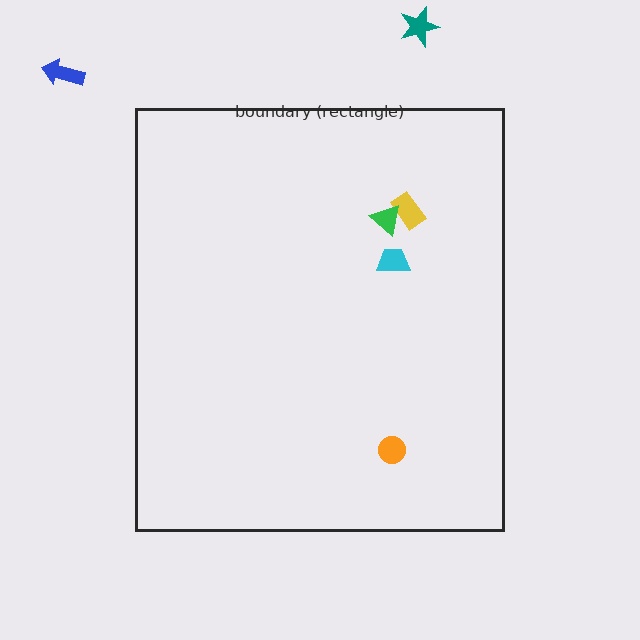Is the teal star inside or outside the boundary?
Outside.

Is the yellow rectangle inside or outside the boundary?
Inside.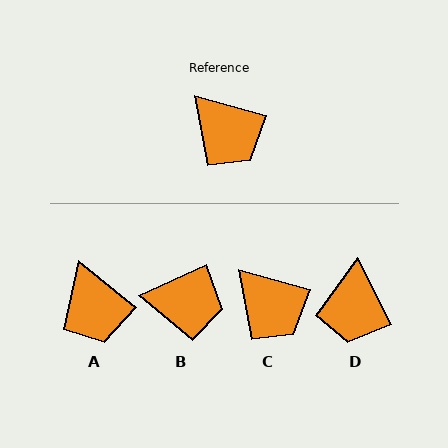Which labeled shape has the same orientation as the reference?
C.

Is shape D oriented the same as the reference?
No, it is off by about 47 degrees.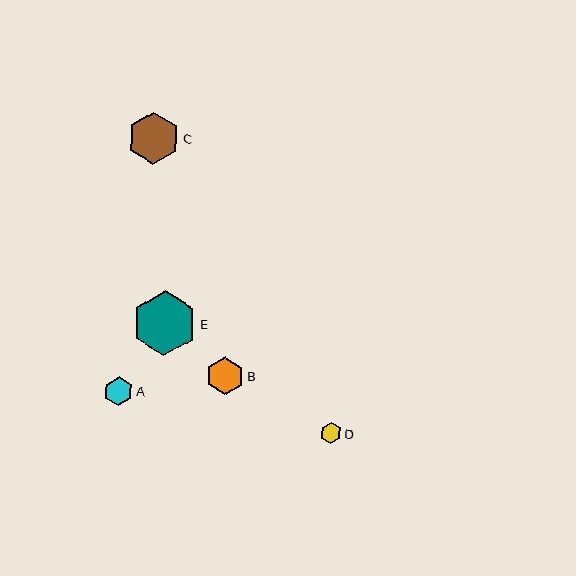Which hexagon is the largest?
Hexagon E is the largest with a size of approximately 65 pixels.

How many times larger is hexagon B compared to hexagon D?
Hexagon B is approximately 1.8 times the size of hexagon D.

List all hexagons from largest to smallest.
From largest to smallest: E, C, B, A, D.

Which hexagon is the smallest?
Hexagon D is the smallest with a size of approximately 21 pixels.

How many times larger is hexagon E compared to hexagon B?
Hexagon E is approximately 1.7 times the size of hexagon B.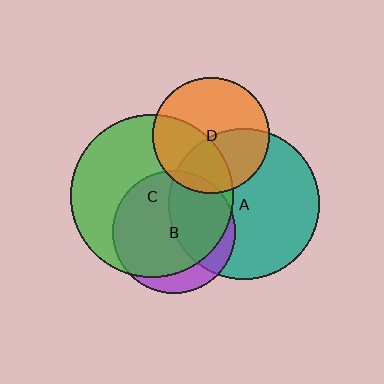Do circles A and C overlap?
Yes.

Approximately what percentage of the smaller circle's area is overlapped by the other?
Approximately 30%.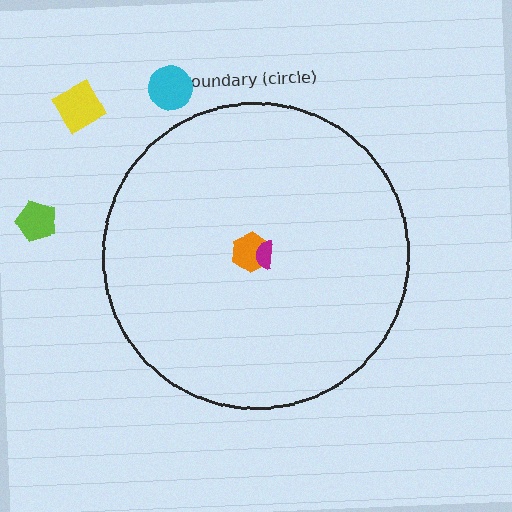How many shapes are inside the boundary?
2 inside, 3 outside.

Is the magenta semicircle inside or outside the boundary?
Inside.